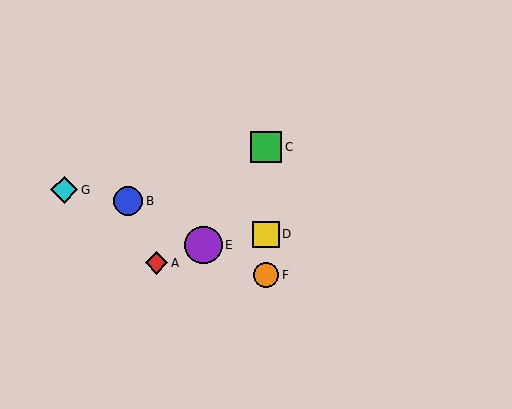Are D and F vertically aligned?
Yes, both are at x≈266.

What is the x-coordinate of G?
Object G is at x≈64.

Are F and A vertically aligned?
No, F is at x≈266 and A is at x≈156.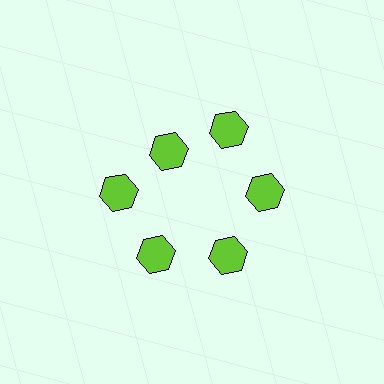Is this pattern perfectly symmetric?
No. The 6 lime hexagons are arranged in a ring, but one element near the 11 o'clock position is pulled inward toward the center, breaking the 6-fold rotational symmetry.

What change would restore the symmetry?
The symmetry would be restored by moving it outward, back onto the ring so that all 6 hexagons sit at equal angles and equal distance from the center.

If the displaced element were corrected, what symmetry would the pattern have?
It would have 6-fold rotational symmetry — the pattern would map onto itself every 60 degrees.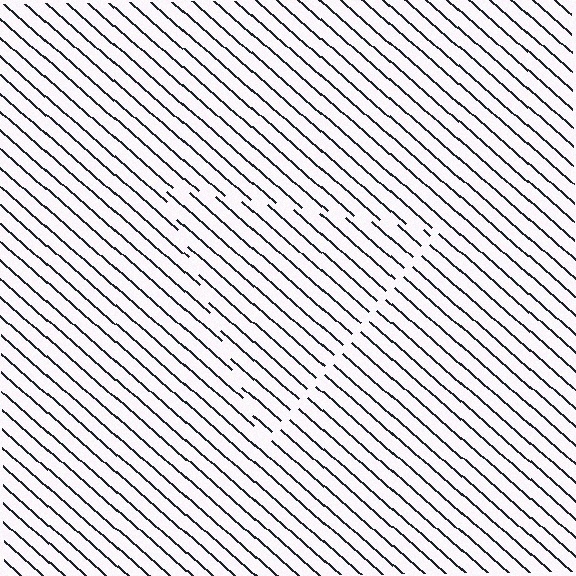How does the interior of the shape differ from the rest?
The interior of the shape contains the same grating, shifted by half a period — the contour is defined by the phase discontinuity where line-ends from the inner and outer gratings abut.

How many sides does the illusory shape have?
3 sides — the line-ends trace a triangle.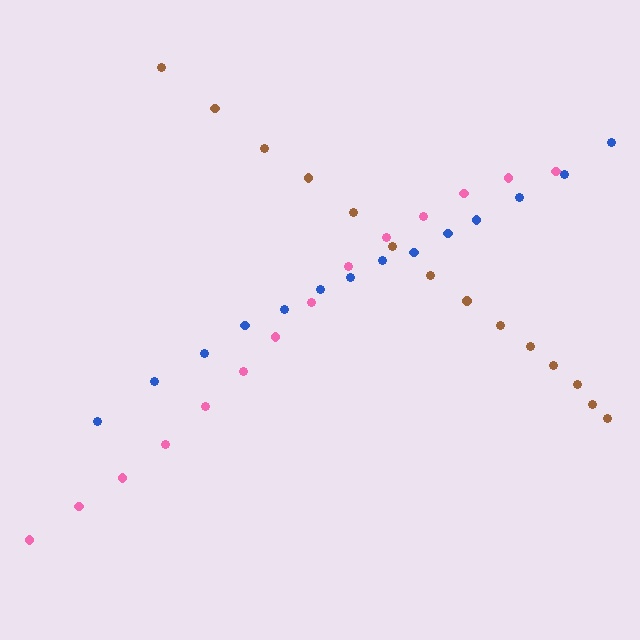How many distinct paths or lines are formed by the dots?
There are 3 distinct paths.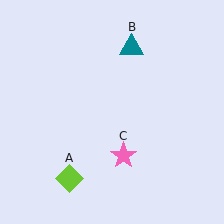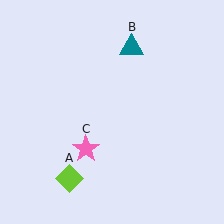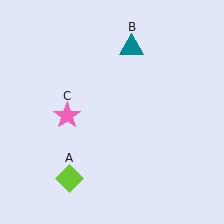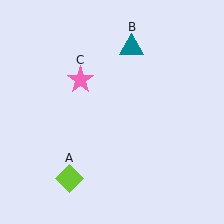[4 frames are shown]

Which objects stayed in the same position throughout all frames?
Lime diamond (object A) and teal triangle (object B) remained stationary.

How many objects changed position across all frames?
1 object changed position: pink star (object C).